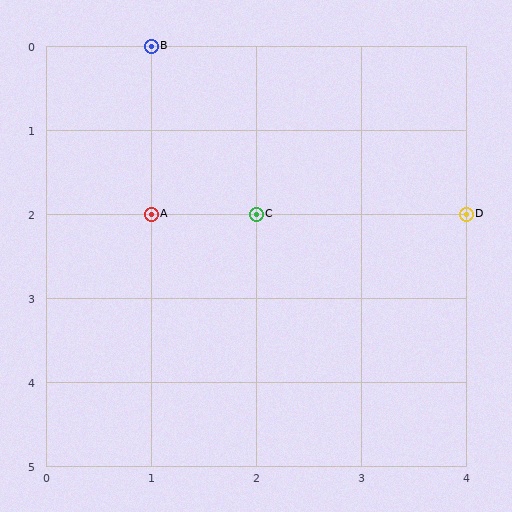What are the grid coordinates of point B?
Point B is at grid coordinates (1, 0).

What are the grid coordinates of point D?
Point D is at grid coordinates (4, 2).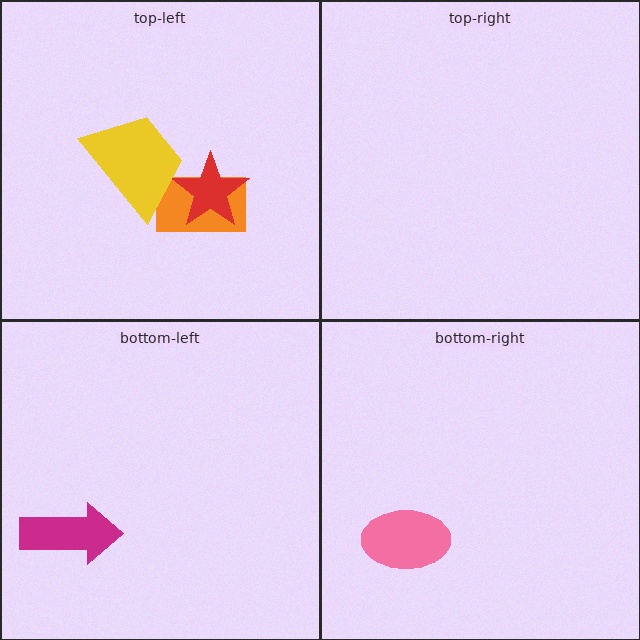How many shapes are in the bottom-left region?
1.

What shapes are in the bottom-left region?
The magenta arrow.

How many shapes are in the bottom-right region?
1.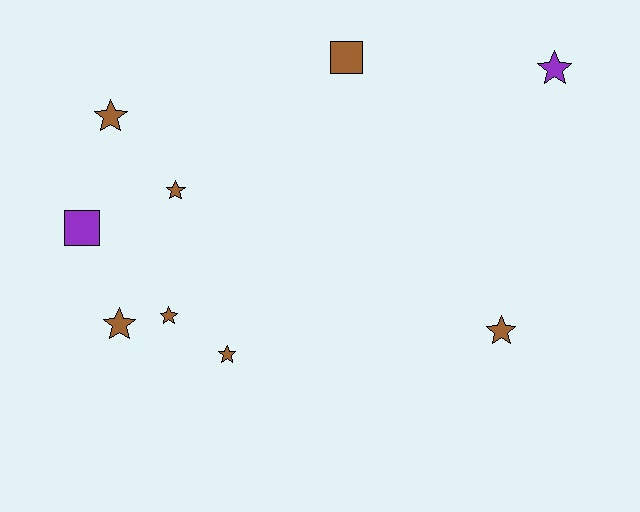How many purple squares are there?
There is 1 purple square.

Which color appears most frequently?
Brown, with 7 objects.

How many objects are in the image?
There are 9 objects.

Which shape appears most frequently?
Star, with 7 objects.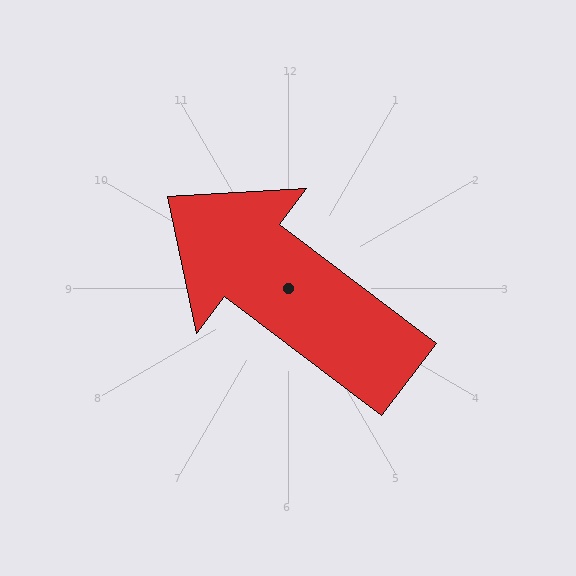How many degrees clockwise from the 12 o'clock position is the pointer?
Approximately 307 degrees.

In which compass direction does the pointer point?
Northwest.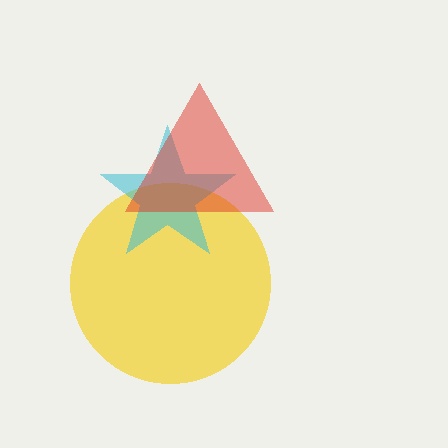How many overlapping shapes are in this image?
There are 3 overlapping shapes in the image.